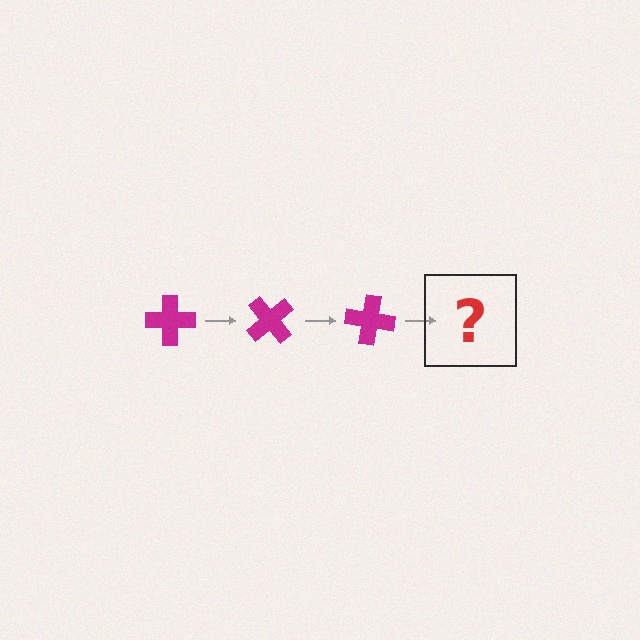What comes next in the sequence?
The next element should be a magenta cross rotated 150 degrees.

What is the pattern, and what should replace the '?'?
The pattern is that the cross rotates 50 degrees each step. The '?' should be a magenta cross rotated 150 degrees.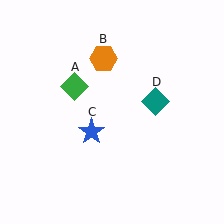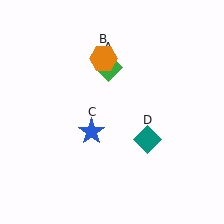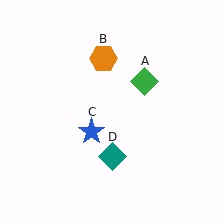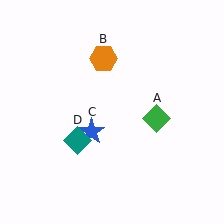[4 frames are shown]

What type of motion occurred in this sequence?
The green diamond (object A), teal diamond (object D) rotated clockwise around the center of the scene.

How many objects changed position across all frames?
2 objects changed position: green diamond (object A), teal diamond (object D).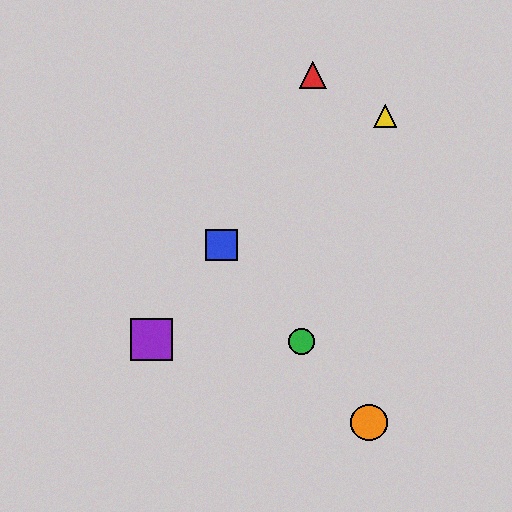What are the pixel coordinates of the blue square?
The blue square is at (222, 245).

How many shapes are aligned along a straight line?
3 shapes (the blue square, the green circle, the orange circle) are aligned along a straight line.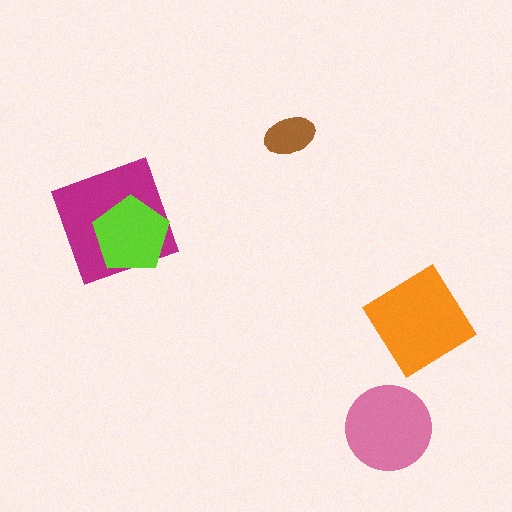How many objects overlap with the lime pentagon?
1 object overlaps with the lime pentagon.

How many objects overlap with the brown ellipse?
0 objects overlap with the brown ellipse.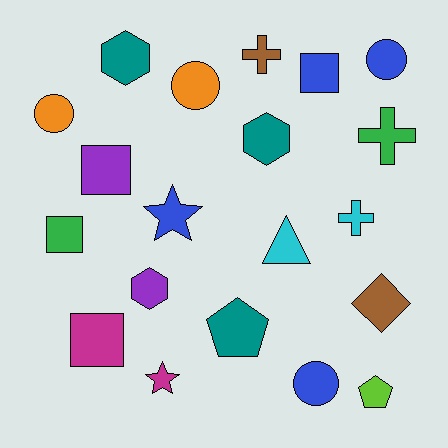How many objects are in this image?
There are 20 objects.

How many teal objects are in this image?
There are 3 teal objects.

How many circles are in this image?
There are 4 circles.